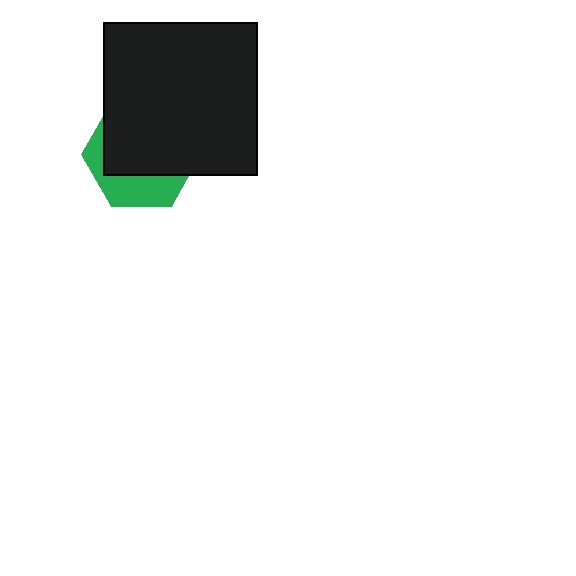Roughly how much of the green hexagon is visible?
A small part of it is visible (roughly 34%).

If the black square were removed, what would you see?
You would see the complete green hexagon.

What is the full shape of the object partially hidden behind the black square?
The partially hidden object is a green hexagon.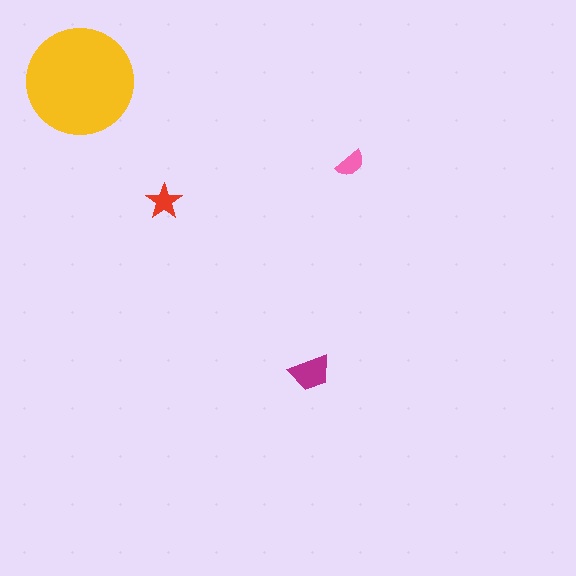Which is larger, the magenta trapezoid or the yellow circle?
The yellow circle.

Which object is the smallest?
The pink semicircle.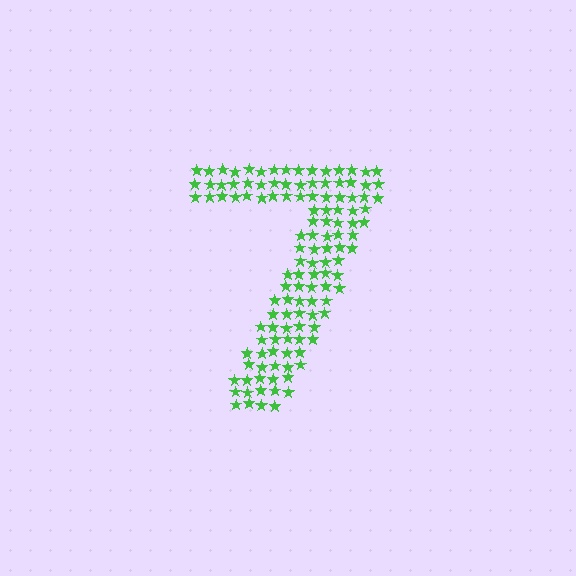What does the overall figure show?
The overall figure shows the digit 7.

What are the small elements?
The small elements are stars.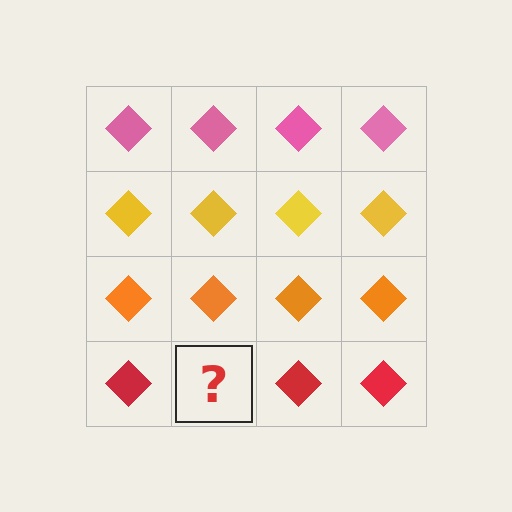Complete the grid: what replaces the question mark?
The question mark should be replaced with a red diamond.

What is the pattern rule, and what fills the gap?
The rule is that each row has a consistent color. The gap should be filled with a red diamond.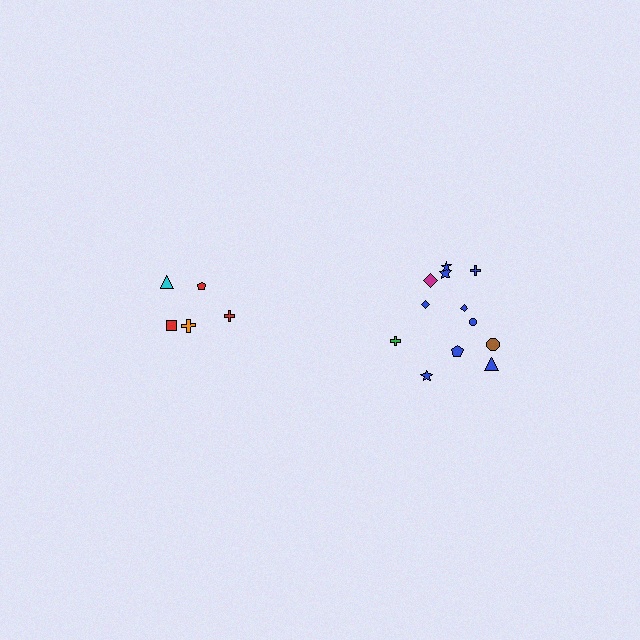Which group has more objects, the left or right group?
The right group.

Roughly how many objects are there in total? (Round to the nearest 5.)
Roughly 15 objects in total.